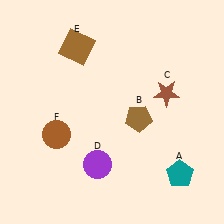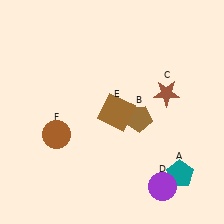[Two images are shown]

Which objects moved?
The objects that moved are: the purple circle (D), the brown square (E).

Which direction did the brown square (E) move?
The brown square (E) moved down.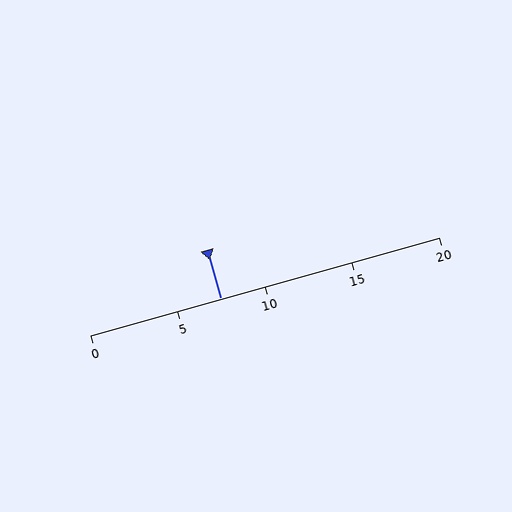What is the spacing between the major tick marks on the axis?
The major ticks are spaced 5 apart.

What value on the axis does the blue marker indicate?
The marker indicates approximately 7.5.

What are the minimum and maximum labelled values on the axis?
The axis runs from 0 to 20.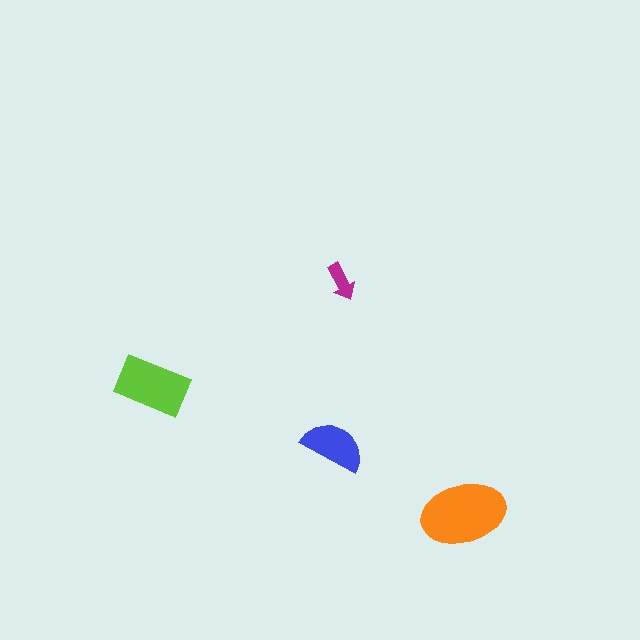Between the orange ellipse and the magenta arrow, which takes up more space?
The orange ellipse.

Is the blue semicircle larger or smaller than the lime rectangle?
Smaller.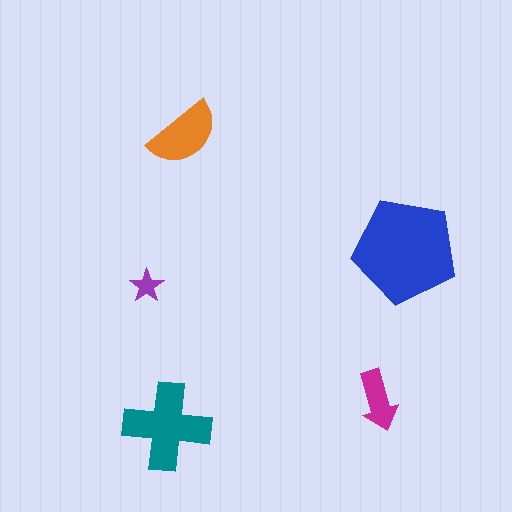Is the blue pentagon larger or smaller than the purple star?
Larger.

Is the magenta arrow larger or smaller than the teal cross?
Smaller.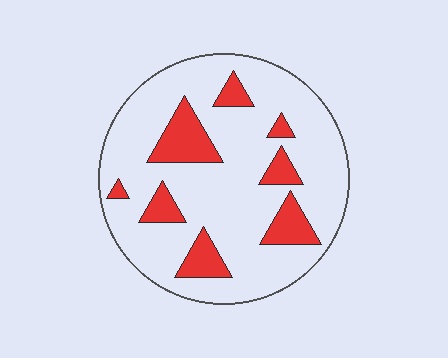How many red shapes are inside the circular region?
8.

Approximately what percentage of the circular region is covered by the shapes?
Approximately 20%.